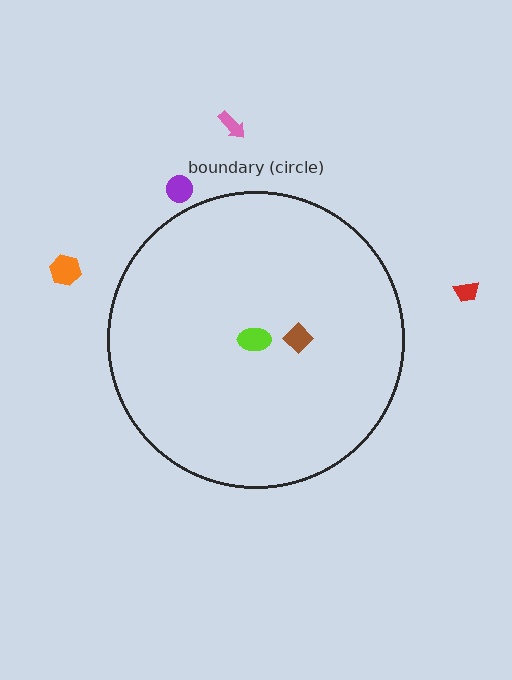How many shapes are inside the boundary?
2 inside, 4 outside.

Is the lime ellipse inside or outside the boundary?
Inside.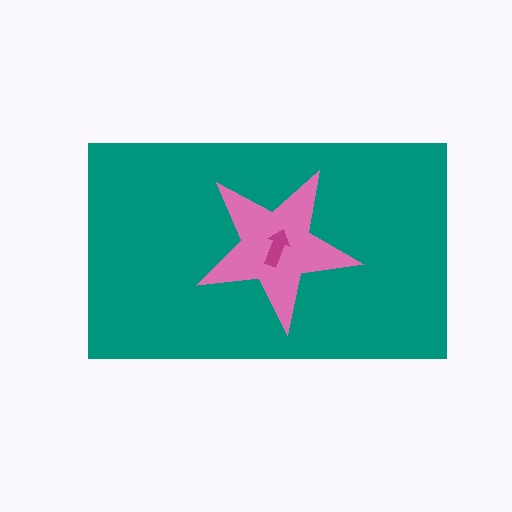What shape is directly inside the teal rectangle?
The pink star.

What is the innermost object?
The magenta arrow.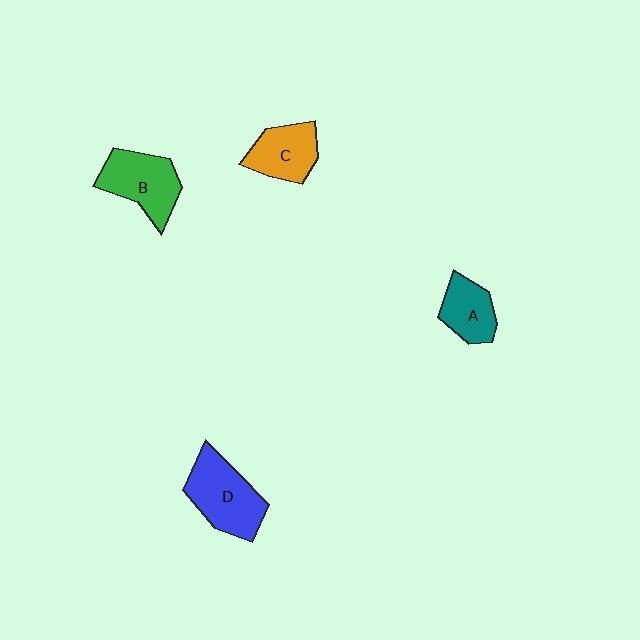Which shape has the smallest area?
Shape A (teal).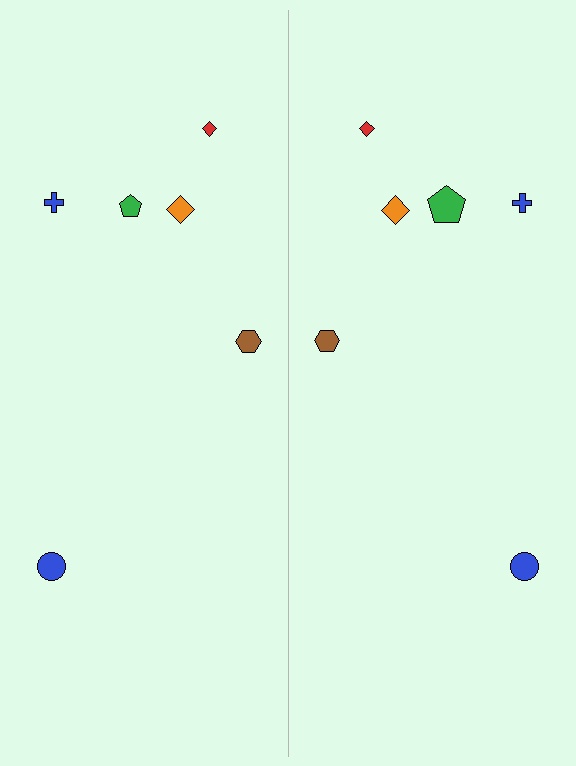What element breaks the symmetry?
The green pentagon on the right side has a different size than its mirror counterpart.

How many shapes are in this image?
There are 12 shapes in this image.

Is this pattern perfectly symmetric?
No, the pattern is not perfectly symmetric. The green pentagon on the right side has a different size than its mirror counterpart.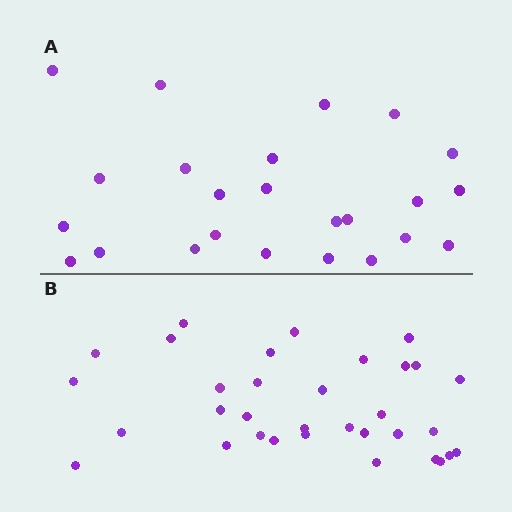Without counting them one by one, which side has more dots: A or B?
Region B (the bottom region) has more dots.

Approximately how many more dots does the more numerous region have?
Region B has roughly 8 or so more dots than region A.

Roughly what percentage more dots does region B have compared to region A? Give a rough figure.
About 40% more.